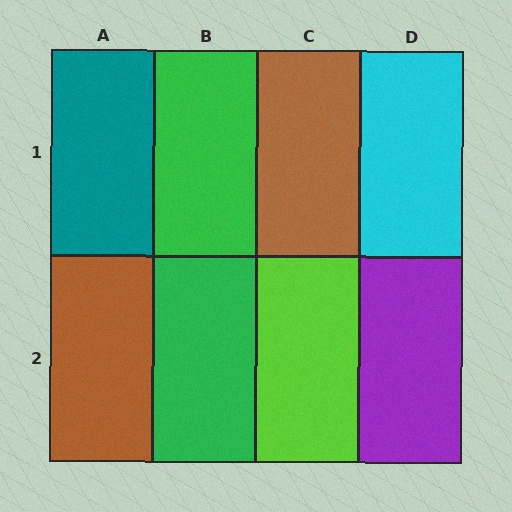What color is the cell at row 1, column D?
Cyan.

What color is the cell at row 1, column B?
Green.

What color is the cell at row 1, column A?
Teal.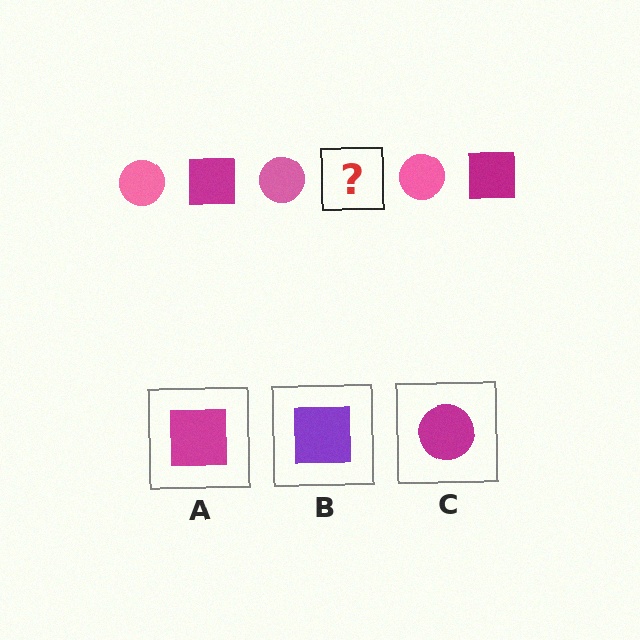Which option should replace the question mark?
Option A.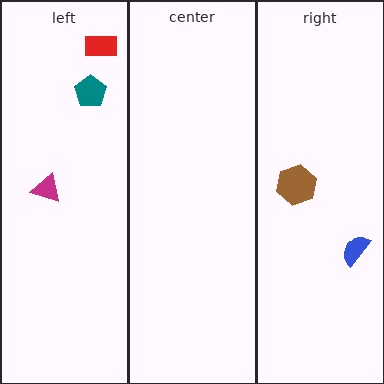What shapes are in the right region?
The brown hexagon, the blue semicircle.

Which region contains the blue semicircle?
The right region.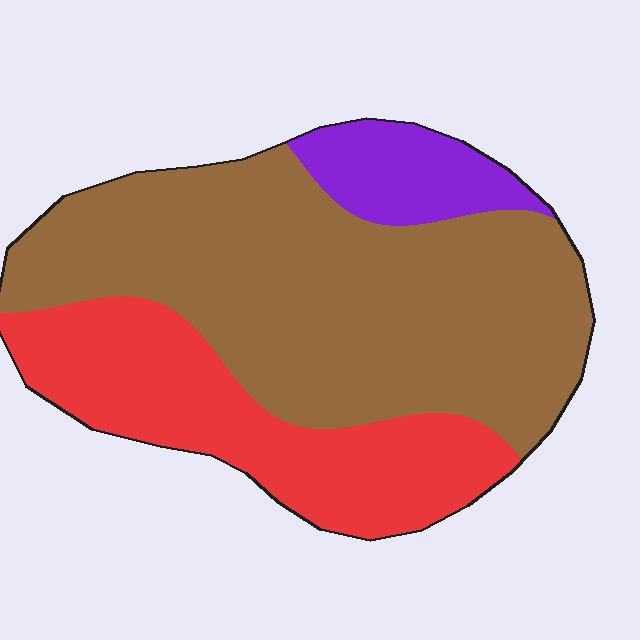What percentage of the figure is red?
Red takes up about one third (1/3) of the figure.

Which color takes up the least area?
Purple, at roughly 10%.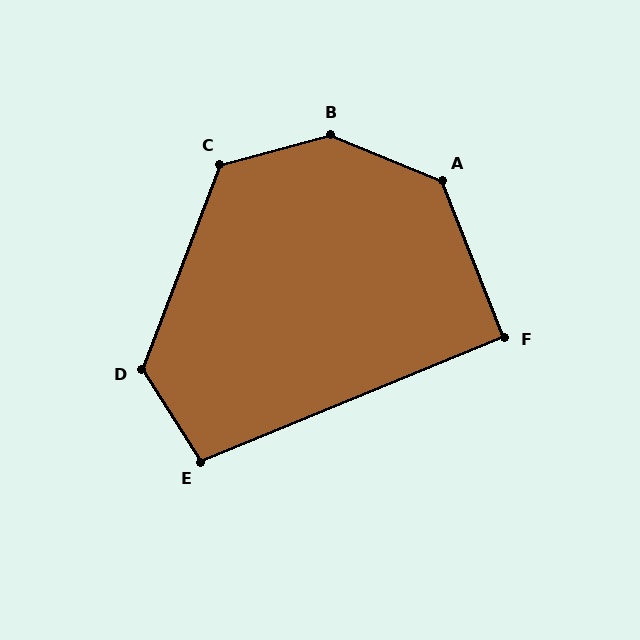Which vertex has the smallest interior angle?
F, at approximately 91 degrees.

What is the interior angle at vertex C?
Approximately 126 degrees (obtuse).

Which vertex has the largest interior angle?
B, at approximately 143 degrees.